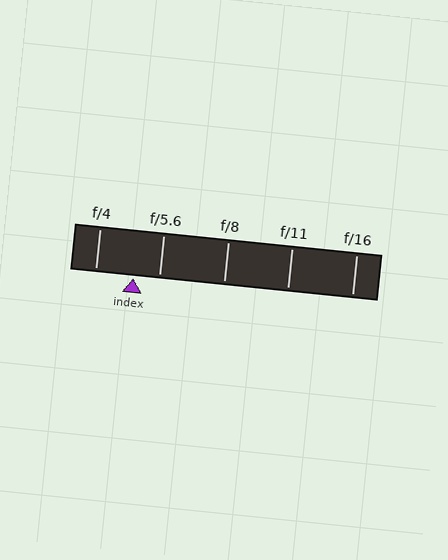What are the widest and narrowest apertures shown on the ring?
The widest aperture shown is f/4 and the narrowest is f/16.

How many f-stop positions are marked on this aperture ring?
There are 5 f-stop positions marked.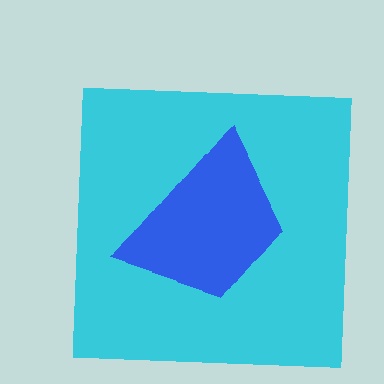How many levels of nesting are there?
2.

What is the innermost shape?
The blue trapezoid.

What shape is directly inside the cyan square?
The blue trapezoid.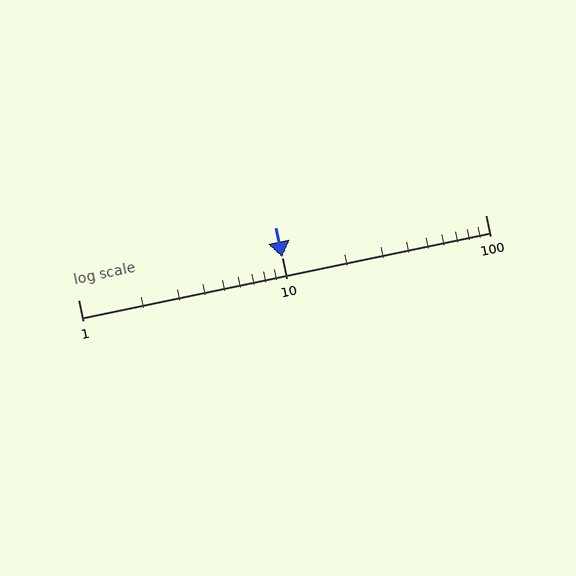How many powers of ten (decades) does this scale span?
The scale spans 2 decades, from 1 to 100.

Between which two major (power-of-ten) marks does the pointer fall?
The pointer is between 10 and 100.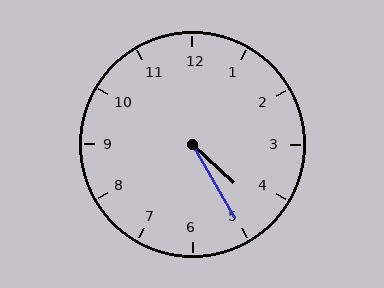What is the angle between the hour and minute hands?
Approximately 18 degrees.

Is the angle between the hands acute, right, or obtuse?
It is acute.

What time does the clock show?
4:25.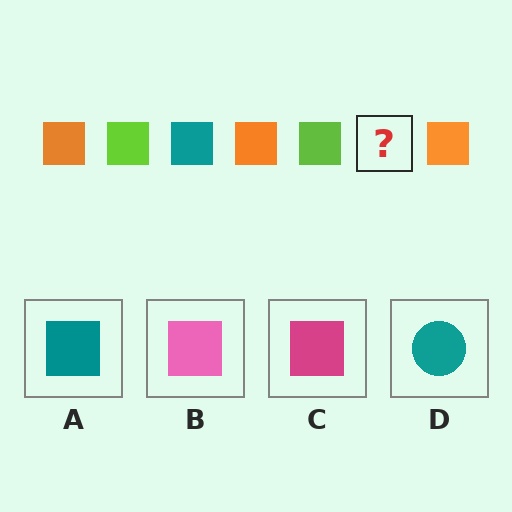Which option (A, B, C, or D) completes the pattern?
A.